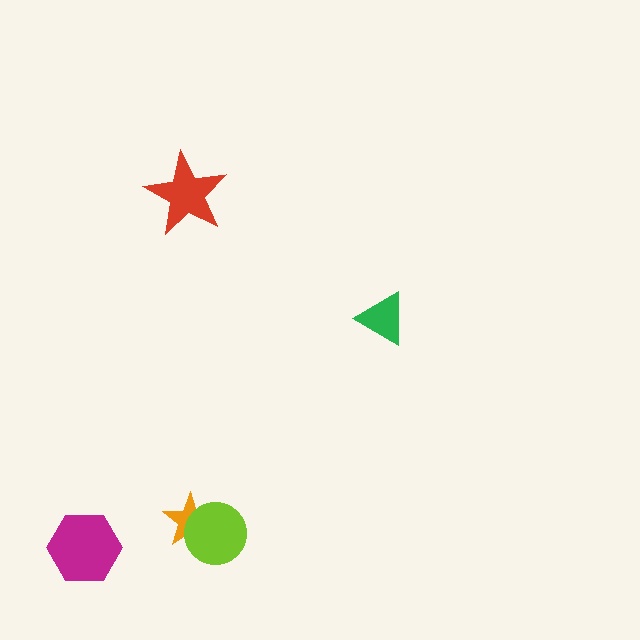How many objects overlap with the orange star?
1 object overlaps with the orange star.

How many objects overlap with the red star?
0 objects overlap with the red star.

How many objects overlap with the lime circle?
1 object overlaps with the lime circle.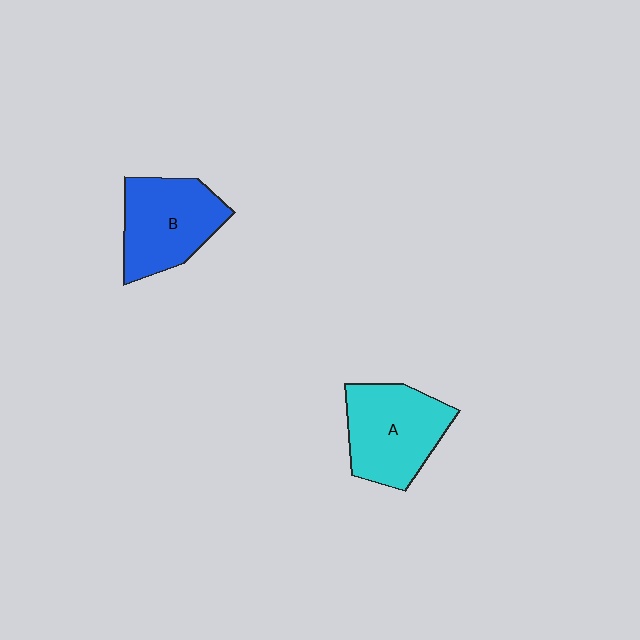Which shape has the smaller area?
Shape B (blue).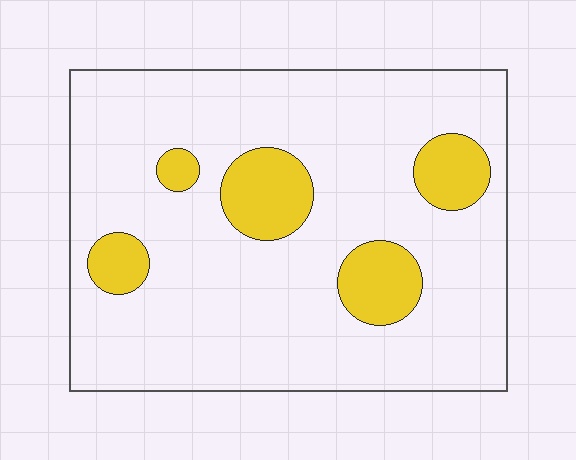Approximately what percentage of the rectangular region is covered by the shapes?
Approximately 15%.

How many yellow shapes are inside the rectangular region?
5.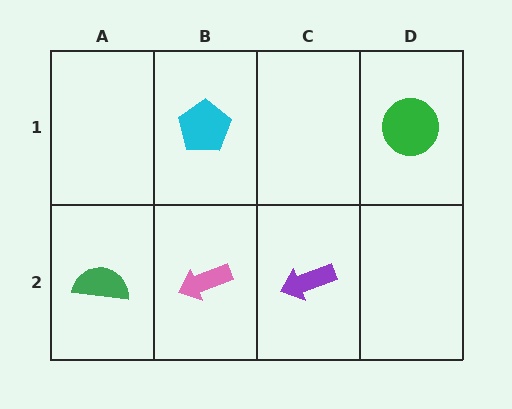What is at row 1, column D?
A green circle.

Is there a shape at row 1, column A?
No, that cell is empty.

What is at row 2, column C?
A purple arrow.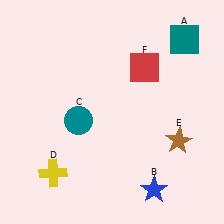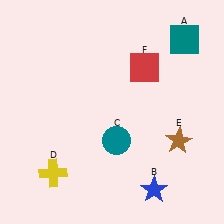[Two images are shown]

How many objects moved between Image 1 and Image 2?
1 object moved between the two images.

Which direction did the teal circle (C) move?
The teal circle (C) moved right.